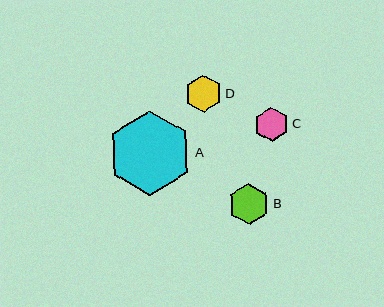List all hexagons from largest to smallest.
From largest to smallest: A, B, D, C.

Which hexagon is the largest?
Hexagon A is the largest with a size of approximately 84 pixels.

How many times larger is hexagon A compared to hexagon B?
Hexagon A is approximately 2.1 times the size of hexagon B.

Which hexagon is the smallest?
Hexagon C is the smallest with a size of approximately 34 pixels.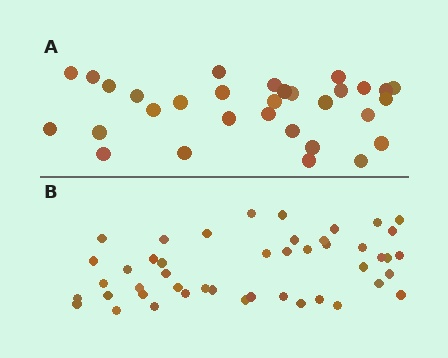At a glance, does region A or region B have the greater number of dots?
Region B (the bottom region) has more dots.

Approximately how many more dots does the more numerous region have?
Region B has approximately 15 more dots than region A.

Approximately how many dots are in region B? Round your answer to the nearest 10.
About 50 dots. (The exact count is 46, which rounds to 50.)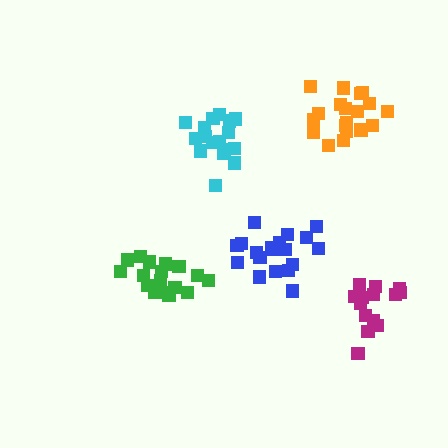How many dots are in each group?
Group 1: 17 dots, Group 2: 19 dots, Group 3: 14 dots, Group 4: 17 dots, Group 5: 19 dots (86 total).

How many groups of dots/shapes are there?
There are 5 groups.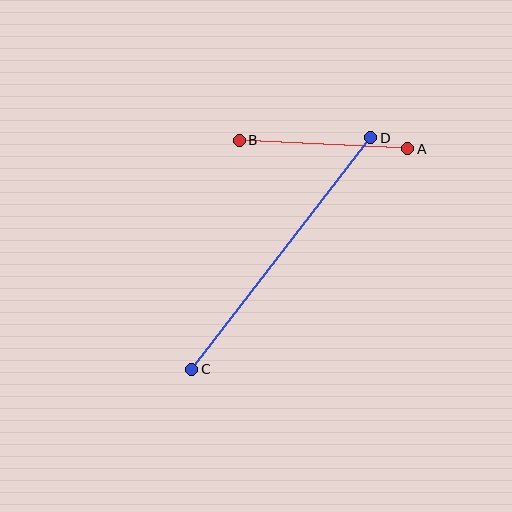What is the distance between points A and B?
The distance is approximately 169 pixels.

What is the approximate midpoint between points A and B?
The midpoint is at approximately (323, 145) pixels.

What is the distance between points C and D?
The distance is approximately 293 pixels.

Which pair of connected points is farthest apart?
Points C and D are farthest apart.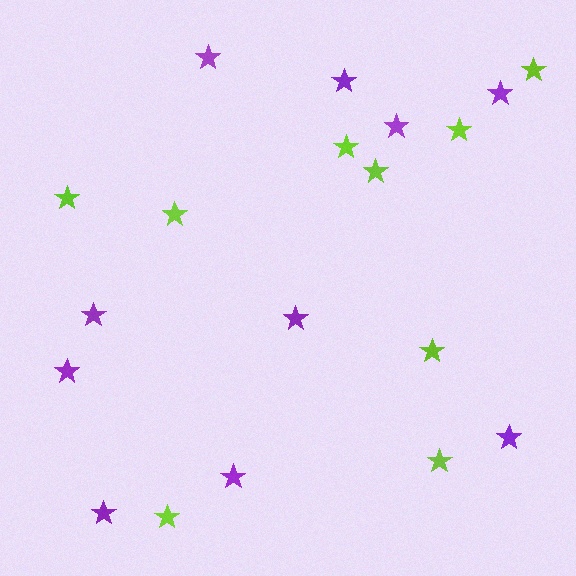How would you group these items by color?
There are 2 groups: one group of purple stars (10) and one group of lime stars (9).